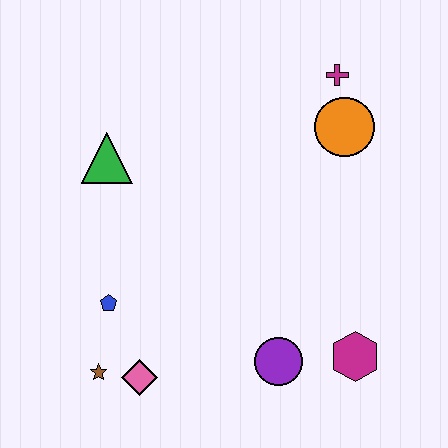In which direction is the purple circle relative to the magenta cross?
The purple circle is below the magenta cross.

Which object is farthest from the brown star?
The magenta cross is farthest from the brown star.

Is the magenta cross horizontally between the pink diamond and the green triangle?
No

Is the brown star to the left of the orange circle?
Yes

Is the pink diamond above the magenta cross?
No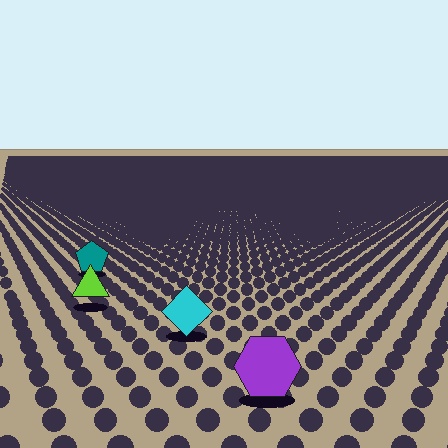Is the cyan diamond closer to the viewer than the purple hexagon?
No. The purple hexagon is closer — you can tell from the texture gradient: the ground texture is coarser near it.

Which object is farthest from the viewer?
The teal pentagon is farthest from the viewer. It appears smaller and the ground texture around it is denser.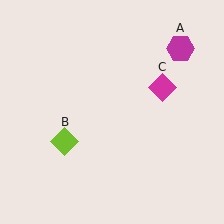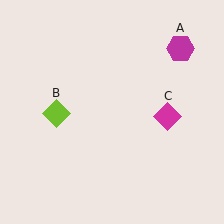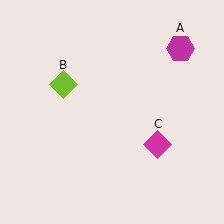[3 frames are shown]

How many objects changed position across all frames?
2 objects changed position: lime diamond (object B), magenta diamond (object C).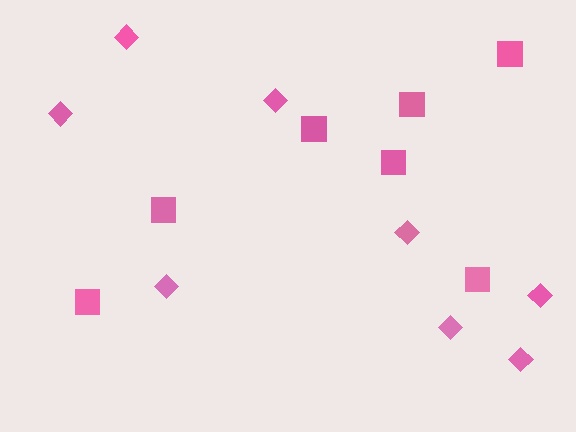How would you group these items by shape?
There are 2 groups: one group of squares (7) and one group of diamonds (8).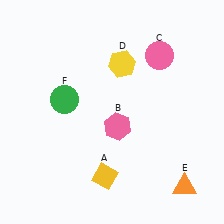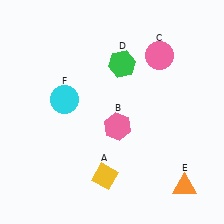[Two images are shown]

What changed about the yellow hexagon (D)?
In Image 1, D is yellow. In Image 2, it changed to green.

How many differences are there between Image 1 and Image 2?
There are 2 differences between the two images.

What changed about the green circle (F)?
In Image 1, F is green. In Image 2, it changed to cyan.